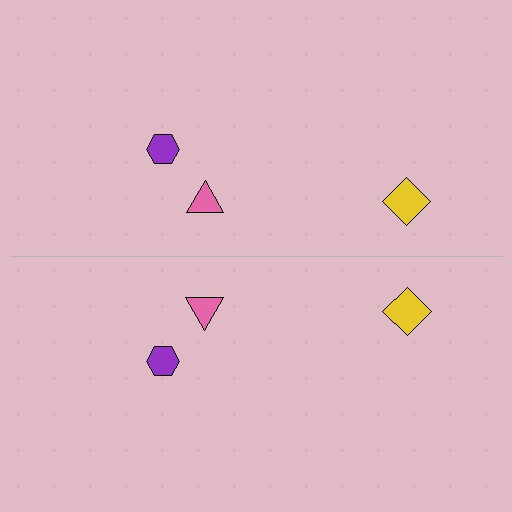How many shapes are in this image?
There are 6 shapes in this image.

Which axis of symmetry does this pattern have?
The pattern has a horizontal axis of symmetry running through the center of the image.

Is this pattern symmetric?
Yes, this pattern has bilateral (reflection) symmetry.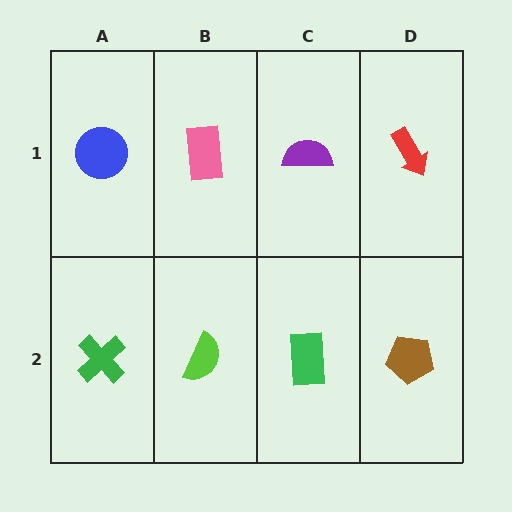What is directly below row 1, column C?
A green rectangle.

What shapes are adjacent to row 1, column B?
A lime semicircle (row 2, column B), a blue circle (row 1, column A), a purple semicircle (row 1, column C).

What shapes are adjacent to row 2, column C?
A purple semicircle (row 1, column C), a lime semicircle (row 2, column B), a brown pentagon (row 2, column D).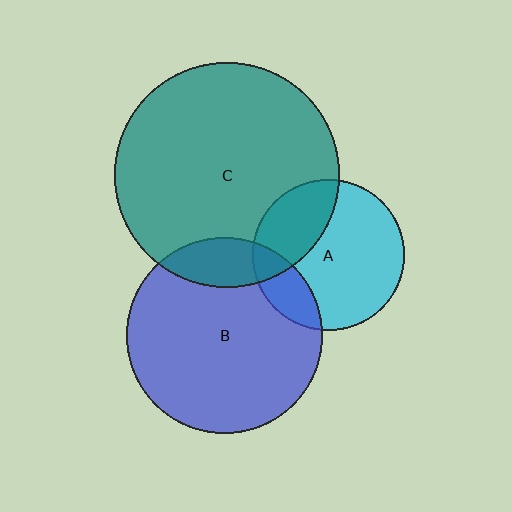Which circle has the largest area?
Circle C (teal).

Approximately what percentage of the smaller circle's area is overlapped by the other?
Approximately 30%.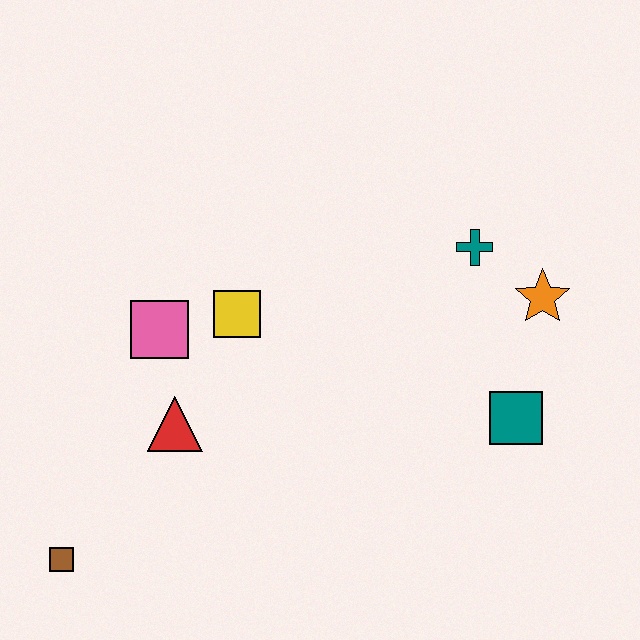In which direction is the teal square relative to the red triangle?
The teal square is to the right of the red triangle.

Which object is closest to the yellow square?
The pink square is closest to the yellow square.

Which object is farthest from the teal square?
The brown square is farthest from the teal square.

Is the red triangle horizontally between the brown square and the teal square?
Yes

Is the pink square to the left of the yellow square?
Yes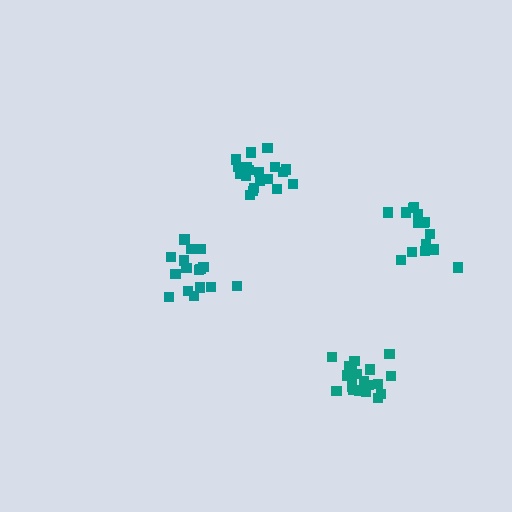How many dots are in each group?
Group 1: 21 dots, Group 2: 15 dots, Group 3: 16 dots, Group 4: 19 dots (71 total).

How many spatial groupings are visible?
There are 4 spatial groupings.